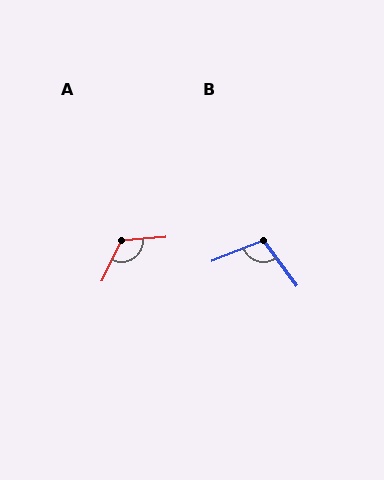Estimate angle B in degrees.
Approximately 104 degrees.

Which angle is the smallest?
B, at approximately 104 degrees.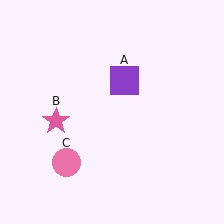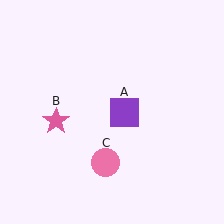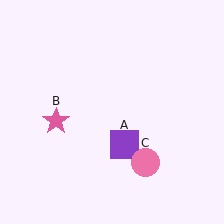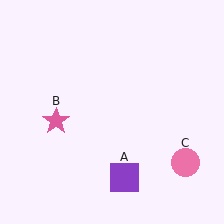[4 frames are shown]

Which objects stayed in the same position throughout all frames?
Pink star (object B) remained stationary.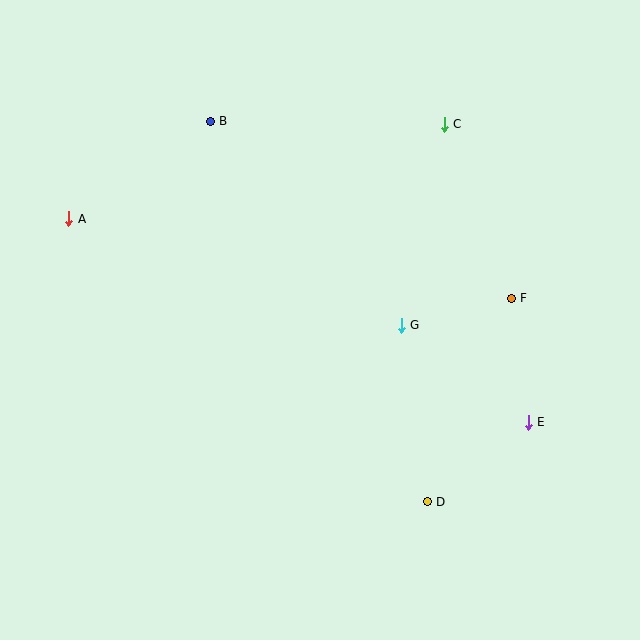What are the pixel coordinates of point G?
Point G is at (401, 325).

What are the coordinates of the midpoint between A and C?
The midpoint between A and C is at (257, 171).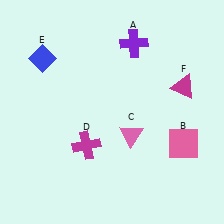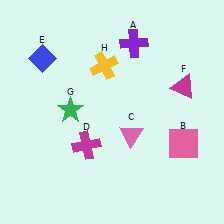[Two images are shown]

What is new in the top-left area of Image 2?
A yellow cross (H) was added in the top-left area of Image 2.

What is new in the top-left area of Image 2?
A green star (G) was added in the top-left area of Image 2.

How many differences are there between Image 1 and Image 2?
There are 2 differences between the two images.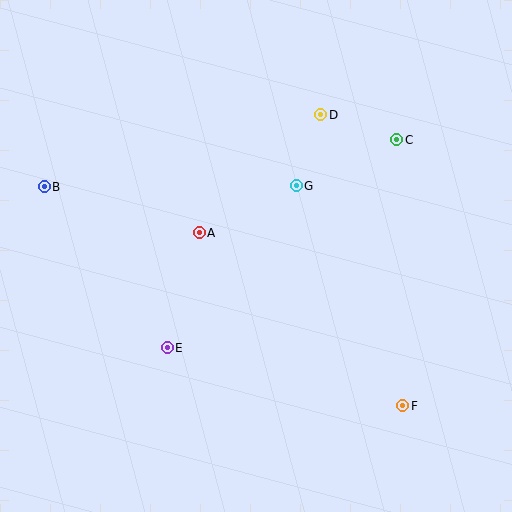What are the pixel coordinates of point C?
Point C is at (397, 140).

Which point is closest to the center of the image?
Point A at (199, 233) is closest to the center.